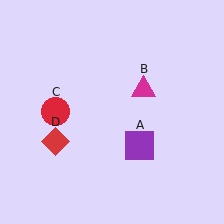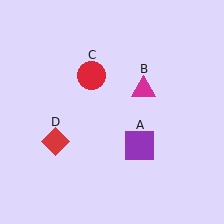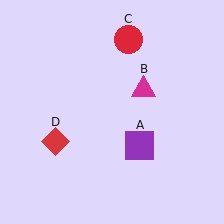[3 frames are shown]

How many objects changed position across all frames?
1 object changed position: red circle (object C).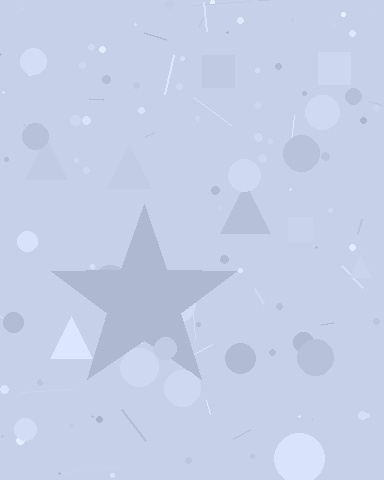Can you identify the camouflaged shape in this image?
The camouflaged shape is a star.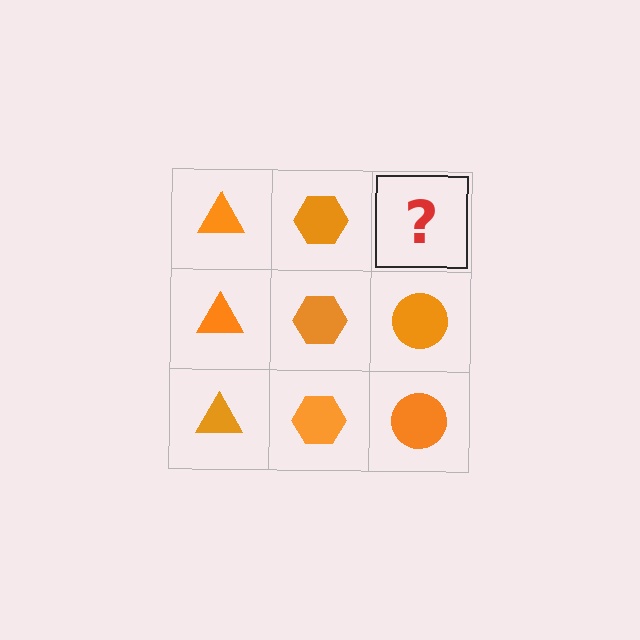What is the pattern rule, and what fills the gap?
The rule is that each column has a consistent shape. The gap should be filled with an orange circle.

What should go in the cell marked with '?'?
The missing cell should contain an orange circle.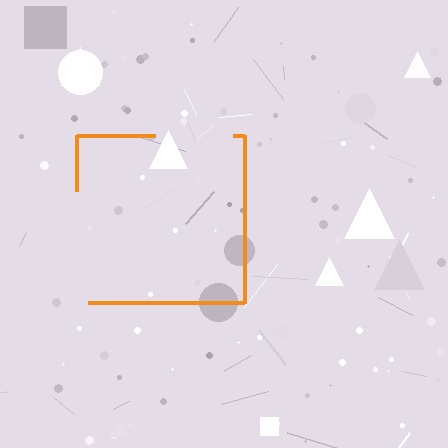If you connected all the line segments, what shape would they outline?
They would outline a square.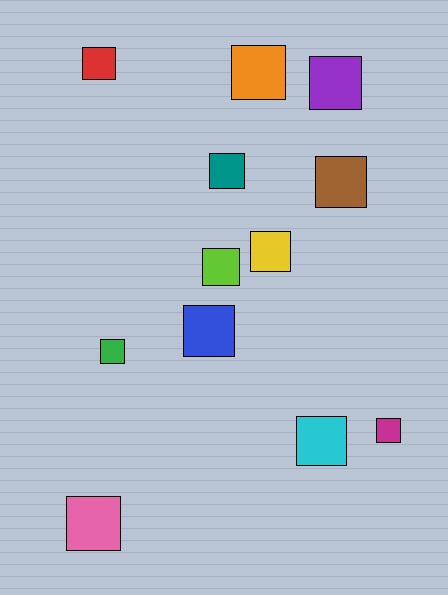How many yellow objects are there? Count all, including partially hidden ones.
There is 1 yellow object.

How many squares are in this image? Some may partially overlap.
There are 12 squares.